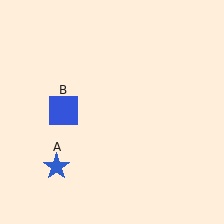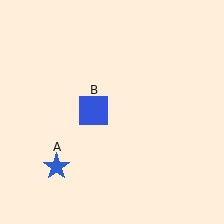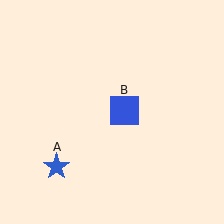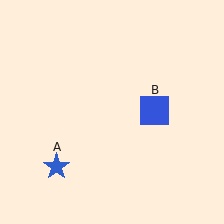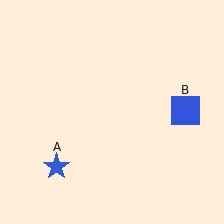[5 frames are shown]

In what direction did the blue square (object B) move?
The blue square (object B) moved right.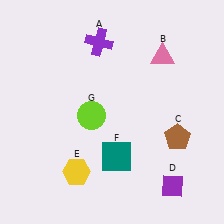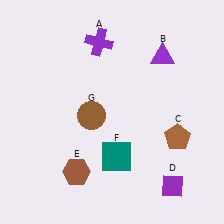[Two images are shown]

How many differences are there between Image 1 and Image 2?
There are 3 differences between the two images.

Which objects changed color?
B changed from pink to purple. E changed from yellow to brown. G changed from lime to brown.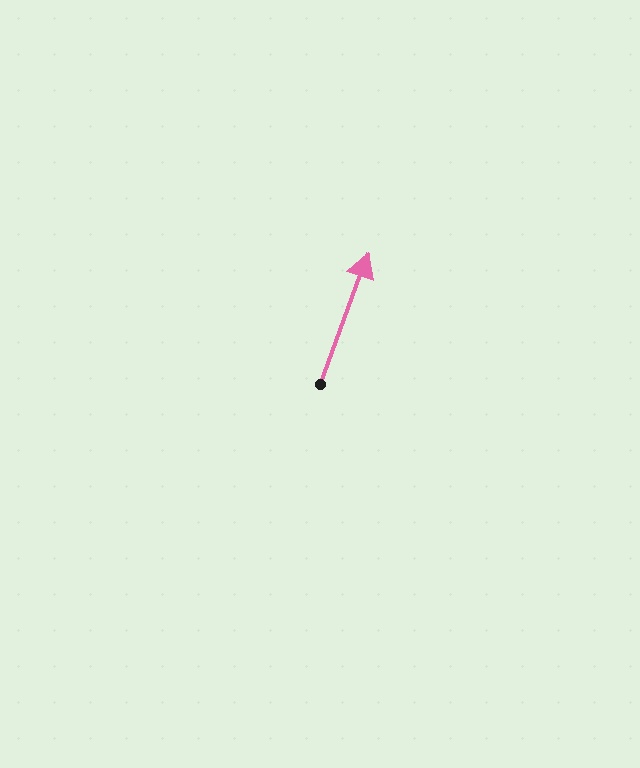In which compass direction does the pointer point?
North.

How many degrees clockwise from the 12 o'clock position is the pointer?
Approximately 20 degrees.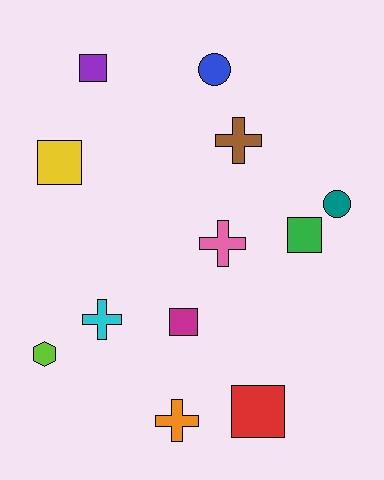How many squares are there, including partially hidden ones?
There are 5 squares.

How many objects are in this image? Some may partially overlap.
There are 12 objects.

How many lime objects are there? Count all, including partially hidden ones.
There is 1 lime object.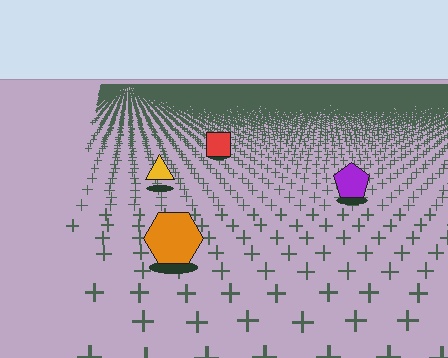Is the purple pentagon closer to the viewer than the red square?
Yes. The purple pentagon is closer — you can tell from the texture gradient: the ground texture is coarser near it.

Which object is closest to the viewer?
The orange hexagon is closest. The texture marks near it are larger and more spread out.